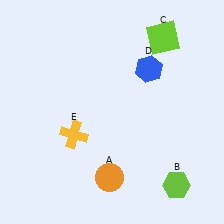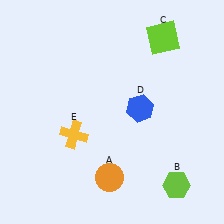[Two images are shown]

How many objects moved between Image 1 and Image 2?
1 object moved between the two images.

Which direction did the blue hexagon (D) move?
The blue hexagon (D) moved down.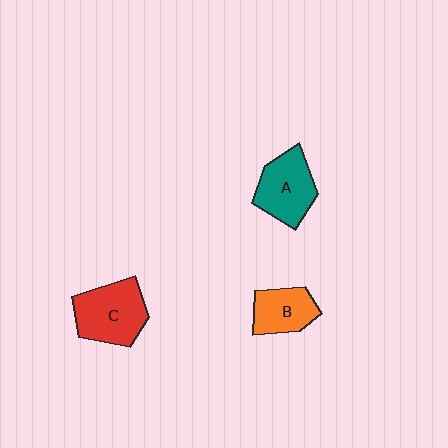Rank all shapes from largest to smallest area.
From largest to smallest: C (red), A (teal), B (orange).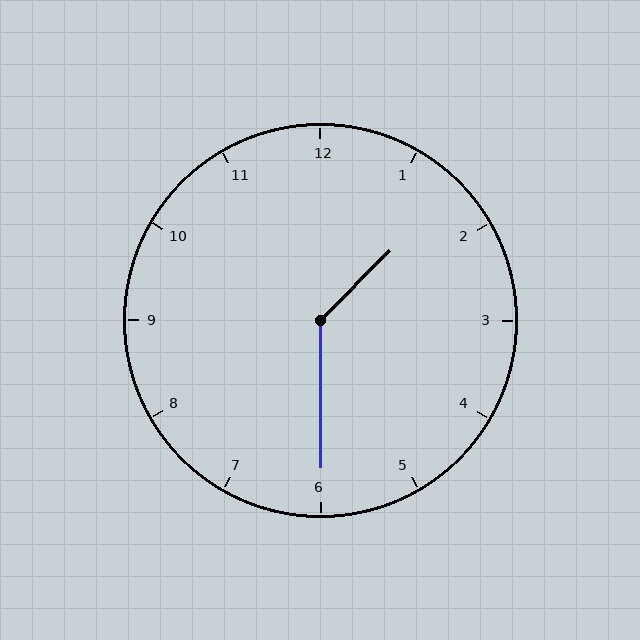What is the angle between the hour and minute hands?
Approximately 135 degrees.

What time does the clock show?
1:30.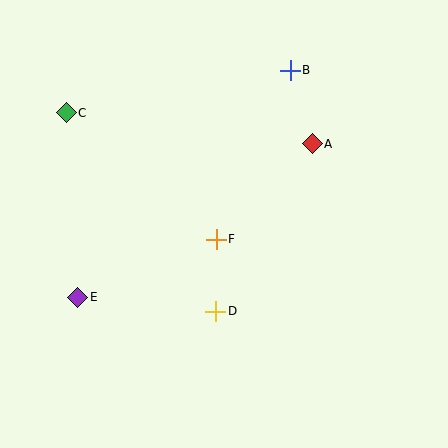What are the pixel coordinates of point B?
Point B is at (290, 70).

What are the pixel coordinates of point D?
Point D is at (216, 311).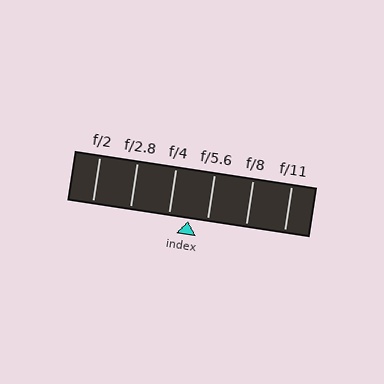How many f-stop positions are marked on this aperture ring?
There are 6 f-stop positions marked.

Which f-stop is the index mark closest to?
The index mark is closest to f/5.6.